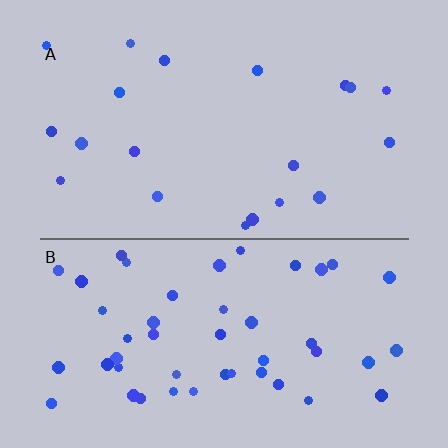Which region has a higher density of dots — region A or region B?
B (the bottom).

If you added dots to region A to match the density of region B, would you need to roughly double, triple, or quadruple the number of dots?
Approximately double.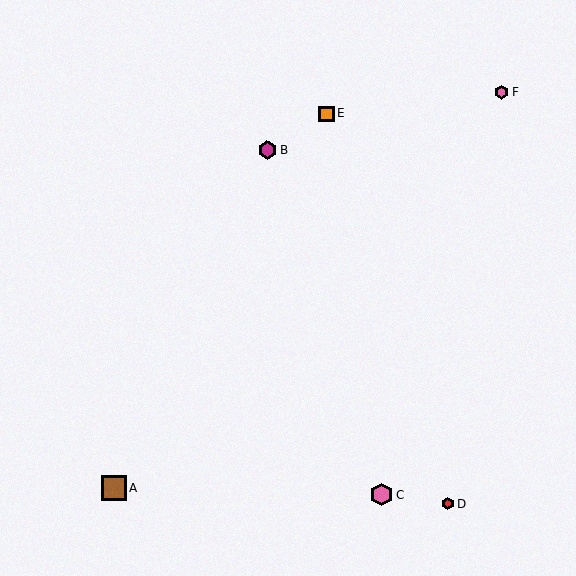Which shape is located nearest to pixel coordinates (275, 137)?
The magenta hexagon (labeled B) at (267, 150) is nearest to that location.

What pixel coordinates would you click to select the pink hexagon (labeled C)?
Click at (382, 495) to select the pink hexagon C.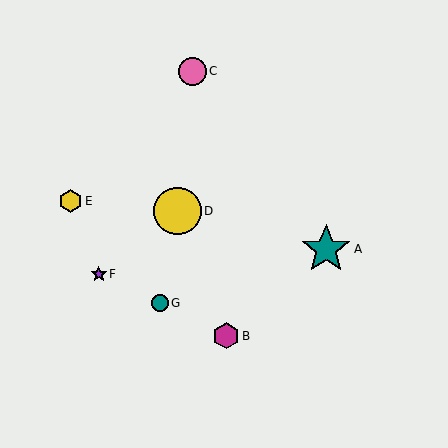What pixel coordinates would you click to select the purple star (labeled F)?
Click at (99, 274) to select the purple star F.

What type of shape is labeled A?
Shape A is a teal star.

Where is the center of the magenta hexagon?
The center of the magenta hexagon is at (226, 336).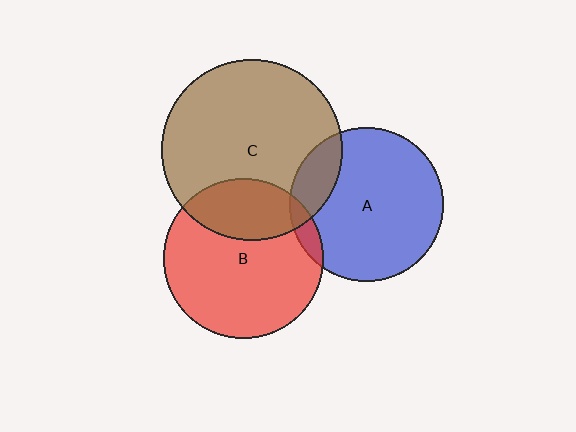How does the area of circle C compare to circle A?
Approximately 1.4 times.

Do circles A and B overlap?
Yes.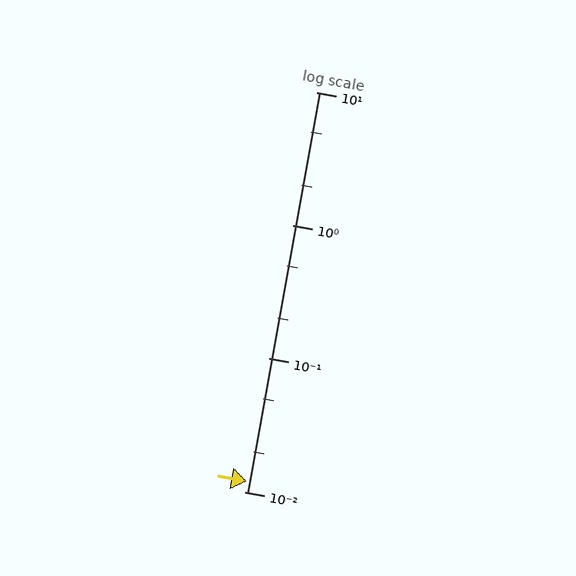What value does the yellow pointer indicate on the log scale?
The pointer indicates approximately 0.012.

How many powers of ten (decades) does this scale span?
The scale spans 3 decades, from 0.01 to 10.